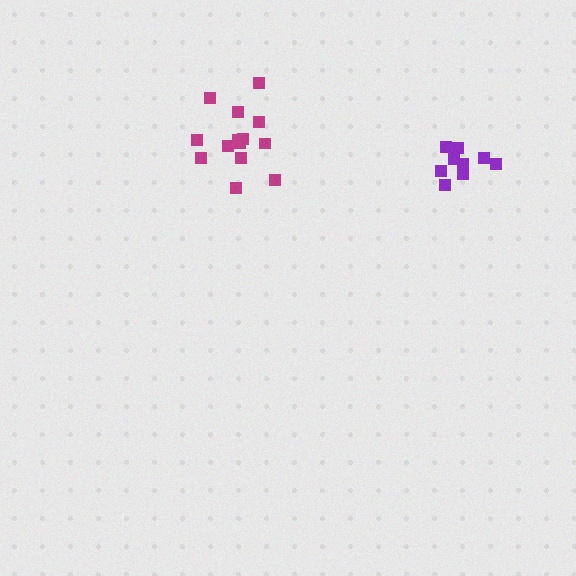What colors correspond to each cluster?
The clusters are colored: magenta, purple.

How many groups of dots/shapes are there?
There are 2 groups.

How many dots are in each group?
Group 1: 14 dots, Group 2: 9 dots (23 total).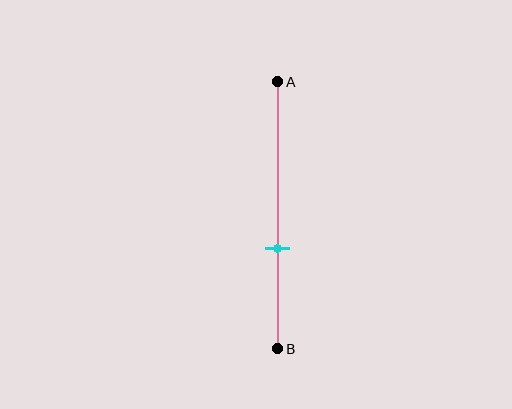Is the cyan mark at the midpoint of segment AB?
No, the mark is at about 65% from A, not at the 50% midpoint.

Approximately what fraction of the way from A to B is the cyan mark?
The cyan mark is approximately 65% of the way from A to B.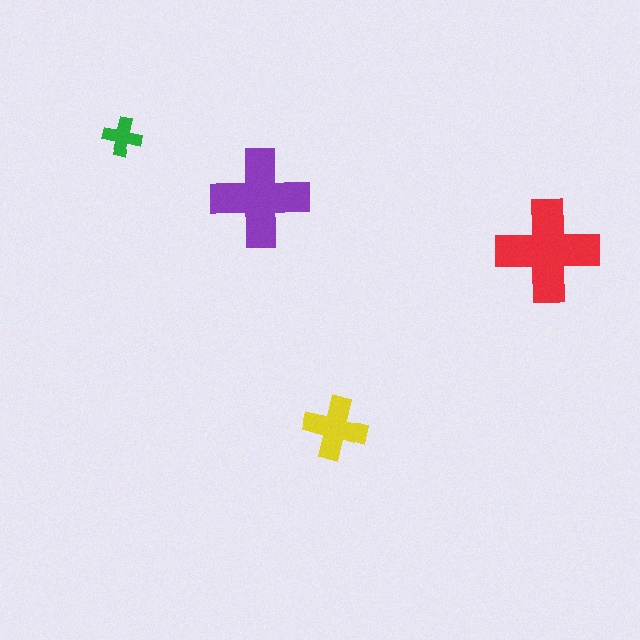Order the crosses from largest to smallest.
the red one, the purple one, the yellow one, the green one.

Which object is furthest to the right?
The red cross is rightmost.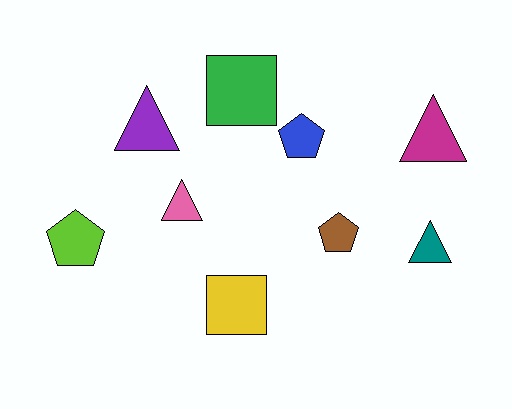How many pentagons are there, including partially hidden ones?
There are 3 pentagons.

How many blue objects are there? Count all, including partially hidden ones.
There is 1 blue object.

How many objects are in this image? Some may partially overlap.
There are 9 objects.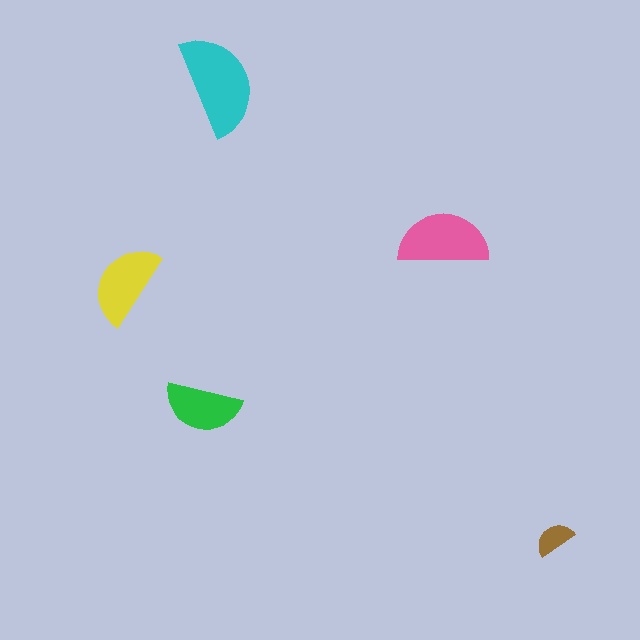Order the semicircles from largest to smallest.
the cyan one, the pink one, the yellow one, the green one, the brown one.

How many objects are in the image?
There are 5 objects in the image.